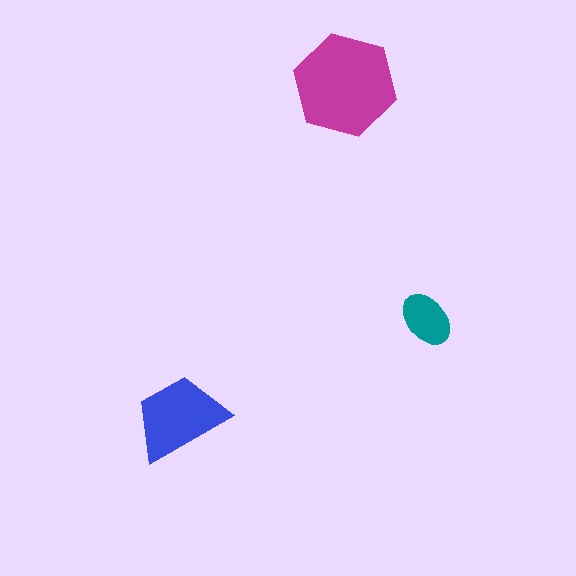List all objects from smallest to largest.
The teal ellipse, the blue trapezoid, the magenta hexagon.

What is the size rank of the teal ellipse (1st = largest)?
3rd.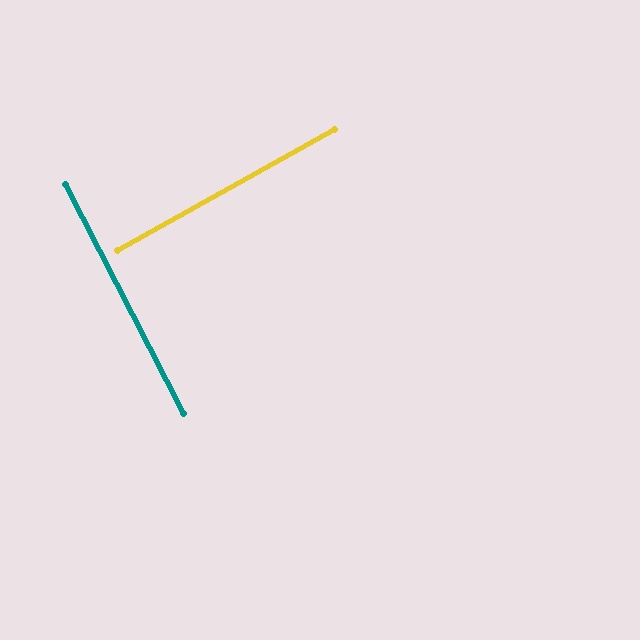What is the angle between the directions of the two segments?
Approximately 88 degrees.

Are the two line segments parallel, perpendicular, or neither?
Perpendicular — they meet at approximately 88°.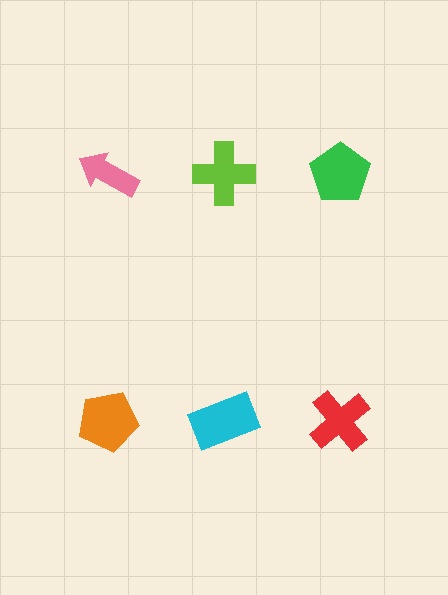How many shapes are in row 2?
3 shapes.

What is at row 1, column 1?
A pink arrow.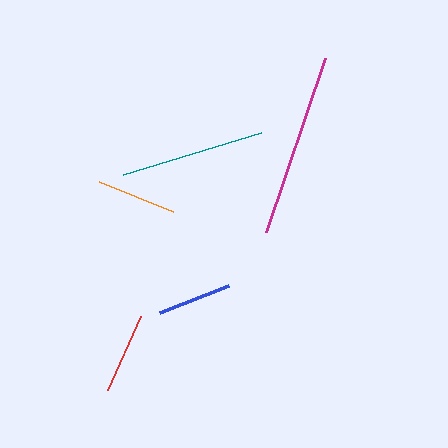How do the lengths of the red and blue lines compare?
The red and blue lines are approximately the same length.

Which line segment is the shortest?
The blue line is the shortest at approximately 74 pixels.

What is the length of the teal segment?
The teal segment is approximately 144 pixels long.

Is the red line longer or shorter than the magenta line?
The magenta line is longer than the red line.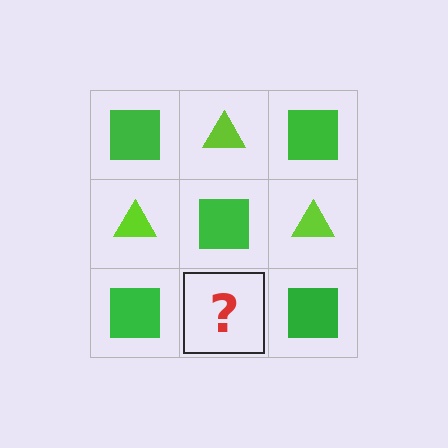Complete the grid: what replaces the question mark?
The question mark should be replaced with a lime triangle.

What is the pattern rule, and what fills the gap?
The rule is that it alternates green square and lime triangle in a checkerboard pattern. The gap should be filled with a lime triangle.